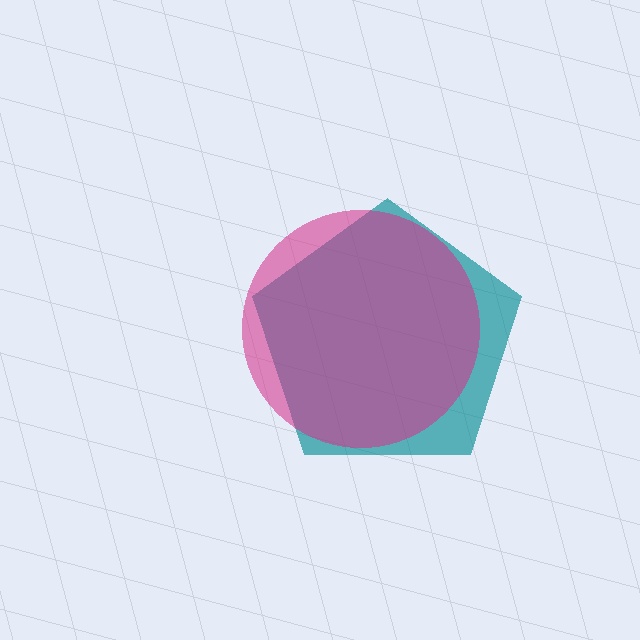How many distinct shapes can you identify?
There are 2 distinct shapes: a teal pentagon, a magenta circle.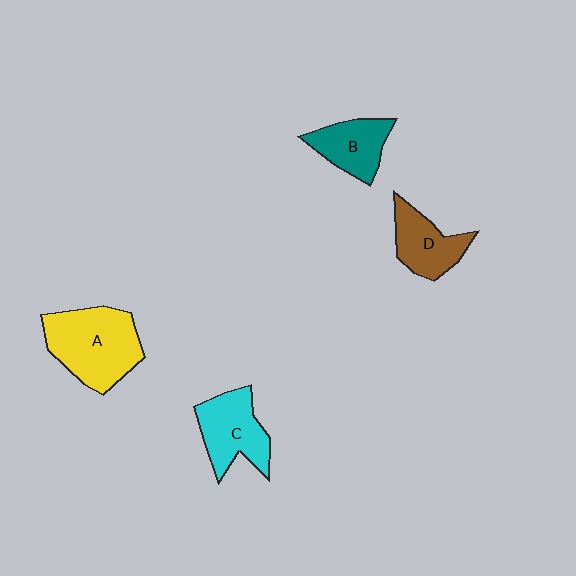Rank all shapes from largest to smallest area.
From largest to smallest: A (yellow), C (cyan), D (brown), B (teal).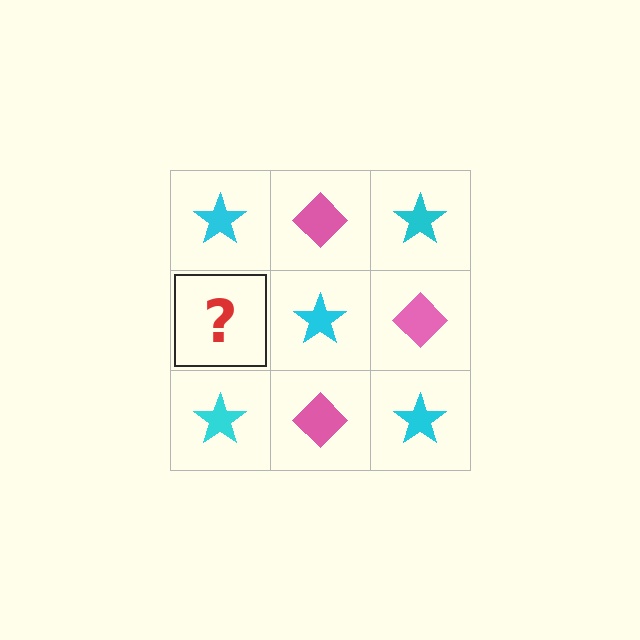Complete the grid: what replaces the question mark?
The question mark should be replaced with a pink diamond.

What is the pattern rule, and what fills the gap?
The rule is that it alternates cyan star and pink diamond in a checkerboard pattern. The gap should be filled with a pink diamond.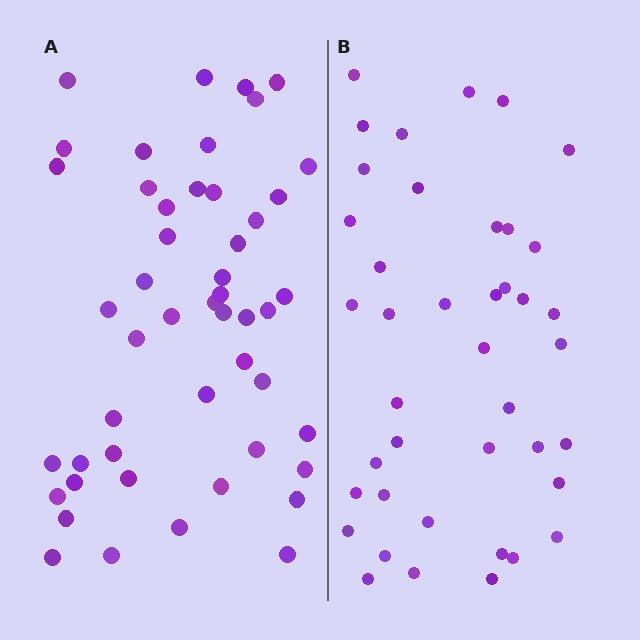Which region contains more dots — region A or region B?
Region A (the left region) has more dots.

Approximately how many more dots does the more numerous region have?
Region A has roughly 8 or so more dots than region B.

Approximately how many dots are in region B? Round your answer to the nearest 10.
About 40 dots. (The exact count is 41, which rounds to 40.)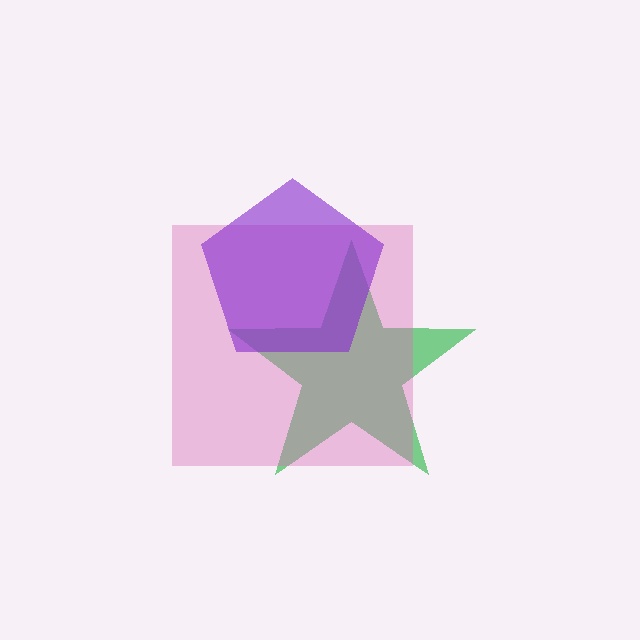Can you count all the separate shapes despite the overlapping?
Yes, there are 3 separate shapes.